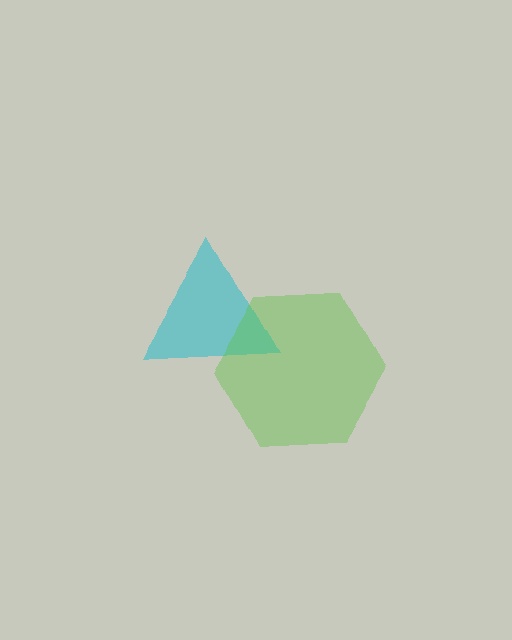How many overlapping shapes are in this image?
There are 2 overlapping shapes in the image.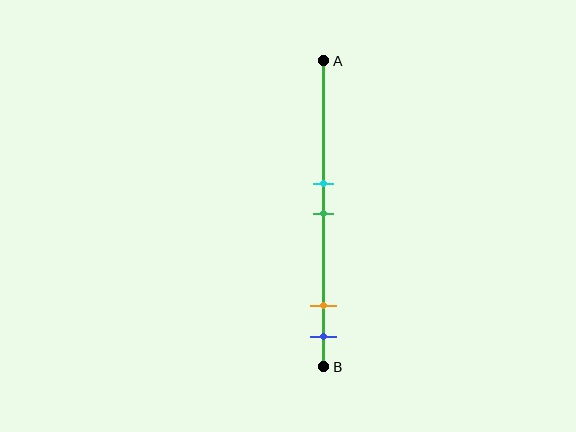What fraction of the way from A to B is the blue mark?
The blue mark is approximately 90% (0.9) of the way from A to B.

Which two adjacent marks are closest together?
The cyan and green marks are the closest adjacent pair.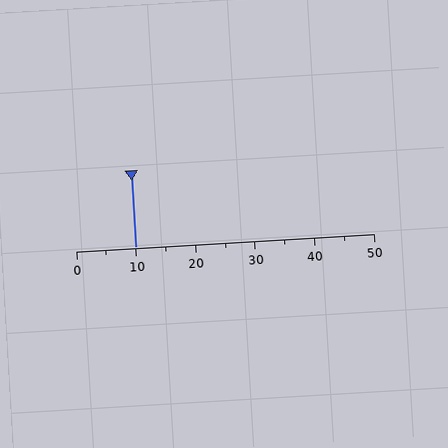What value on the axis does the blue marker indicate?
The marker indicates approximately 10.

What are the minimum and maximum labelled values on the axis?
The axis runs from 0 to 50.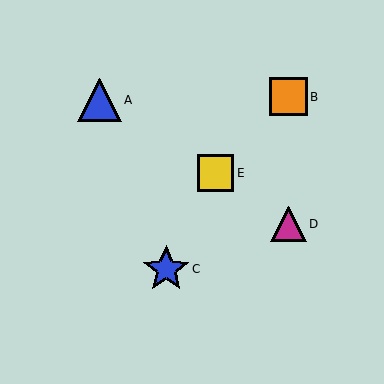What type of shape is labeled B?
Shape B is an orange square.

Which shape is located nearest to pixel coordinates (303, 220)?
The magenta triangle (labeled D) at (288, 224) is nearest to that location.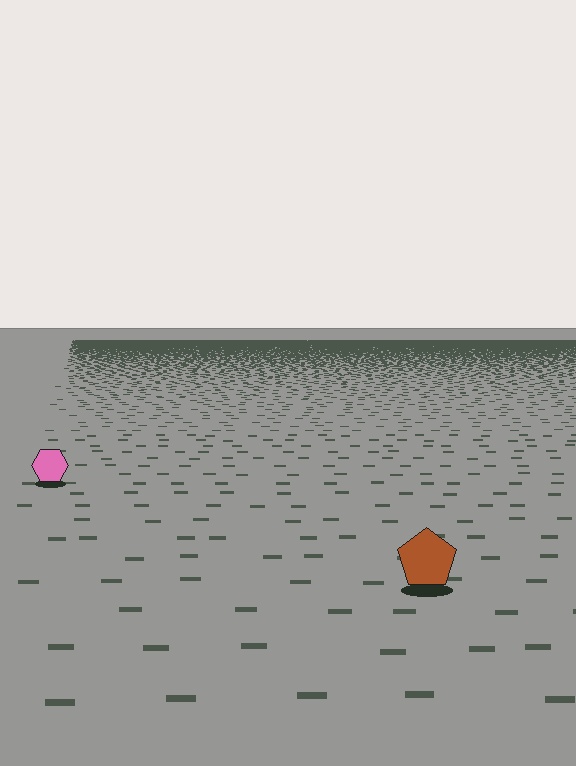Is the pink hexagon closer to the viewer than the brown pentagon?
No. The brown pentagon is closer — you can tell from the texture gradient: the ground texture is coarser near it.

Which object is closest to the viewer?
The brown pentagon is closest. The texture marks near it are larger and more spread out.